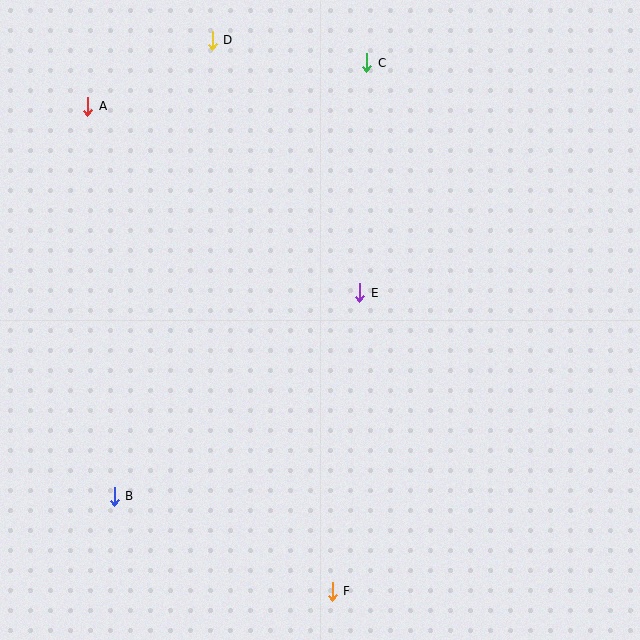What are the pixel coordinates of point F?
Point F is at (332, 591).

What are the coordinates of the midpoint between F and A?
The midpoint between F and A is at (210, 349).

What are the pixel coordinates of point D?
Point D is at (212, 40).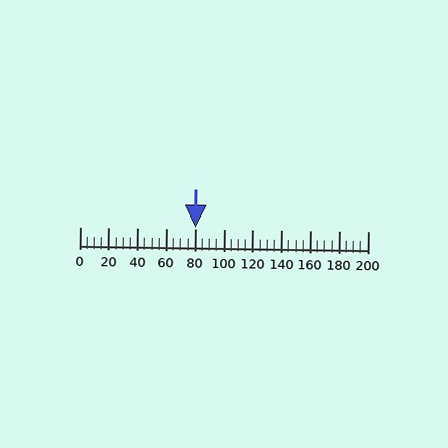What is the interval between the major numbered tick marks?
The major tick marks are spaced 20 units apart.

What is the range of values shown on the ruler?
The ruler shows values from 0 to 200.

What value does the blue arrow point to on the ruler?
The blue arrow points to approximately 80.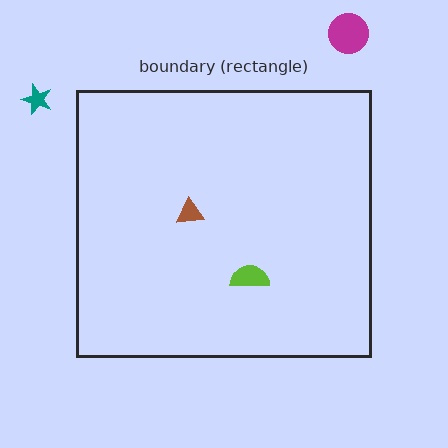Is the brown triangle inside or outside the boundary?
Inside.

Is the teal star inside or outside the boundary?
Outside.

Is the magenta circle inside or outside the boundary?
Outside.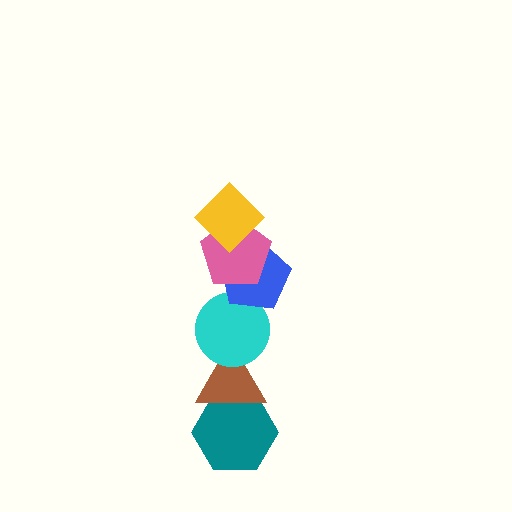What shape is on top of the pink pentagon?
The yellow diamond is on top of the pink pentagon.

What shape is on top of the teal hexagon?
The brown triangle is on top of the teal hexagon.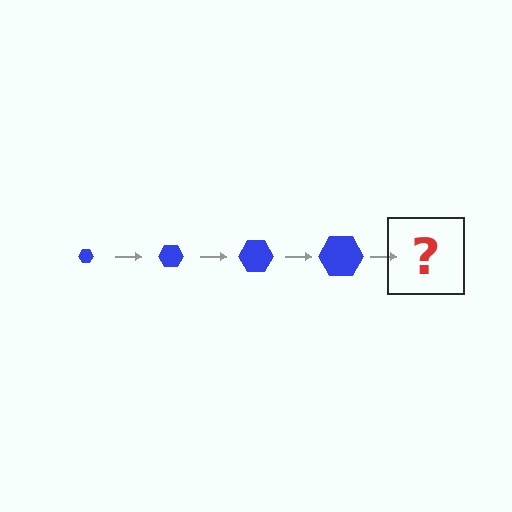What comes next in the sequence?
The next element should be a blue hexagon, larger than the previous one.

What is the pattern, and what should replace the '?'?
The pattern is that the hexagon gets progressively larger each step. The '?' should be a blue hexagon, larger than the previous one.